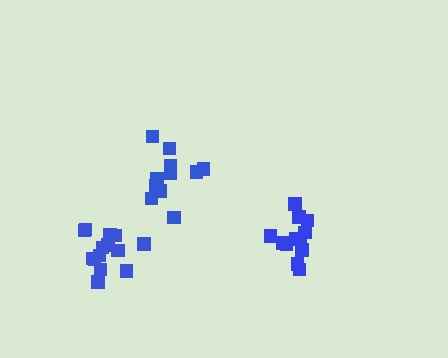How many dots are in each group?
Group 1: 12 dots, Group 2: 14 dots, Group 3: 11 dots (37 total).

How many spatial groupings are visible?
There are 3 spatial groupings.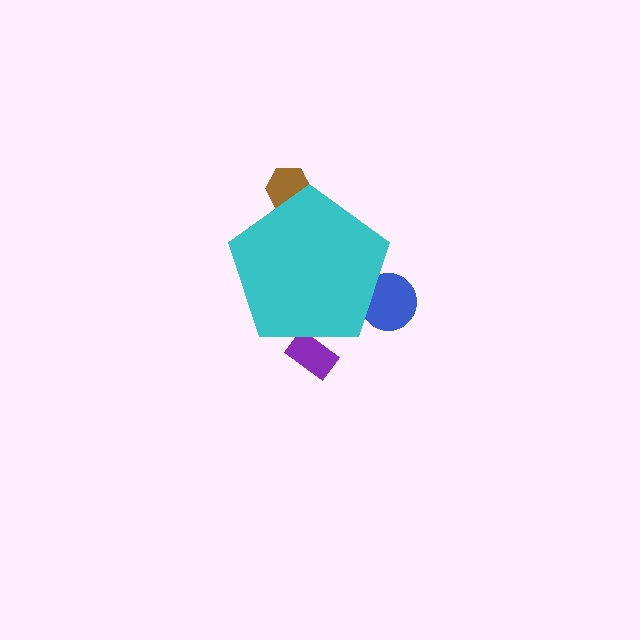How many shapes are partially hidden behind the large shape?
3 shapes are partially hidden.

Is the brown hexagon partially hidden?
Yes, the brown hexagon is partially hidden behind the cyan pentagon.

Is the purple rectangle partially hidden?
Yes, the purple rectangle is partially hidden behind the cyan pentagon.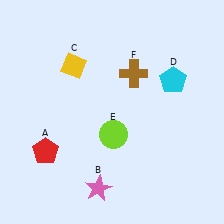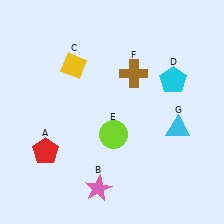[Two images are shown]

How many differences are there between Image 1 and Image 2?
There is 1 difference between the two images.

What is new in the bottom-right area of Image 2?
A cyan triangle (G) was added in the bottom-right area of Image 2.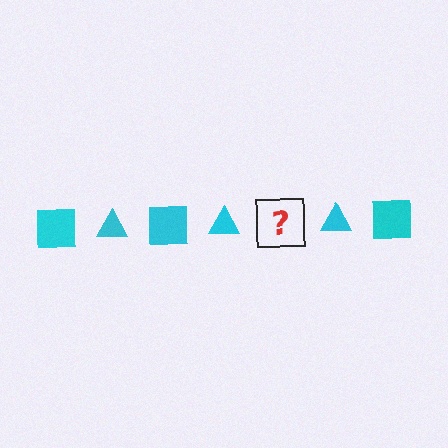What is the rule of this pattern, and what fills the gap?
The rule is that the pattern cycles through square, triangle shapes in cyan. The gap should be filled with a cyan square.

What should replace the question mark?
The question mark should be replaced with a cyan square.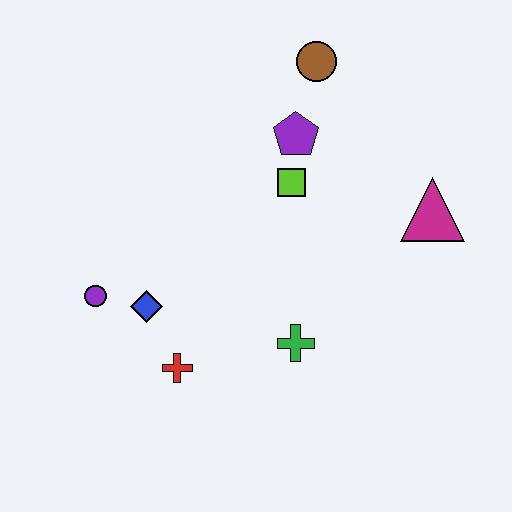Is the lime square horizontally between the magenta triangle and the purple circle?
Yes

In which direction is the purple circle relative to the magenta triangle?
The purple circle is to the left of the magenta triangle.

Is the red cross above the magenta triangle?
No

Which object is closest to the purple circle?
The blue diamond is closest to the purple circle.